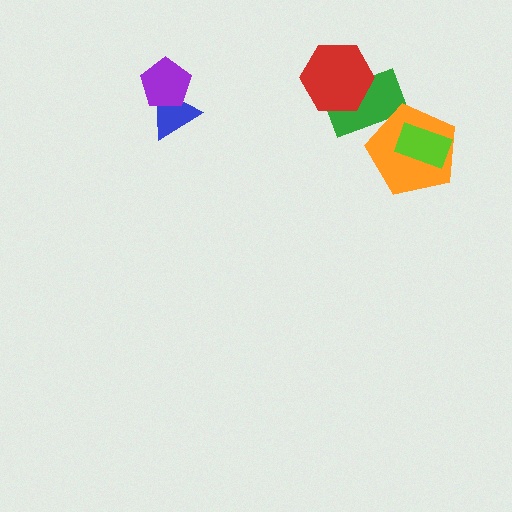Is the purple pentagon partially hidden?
No, no other shape covers it.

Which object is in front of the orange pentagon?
The lime rectangle is in front of the orange pentagon.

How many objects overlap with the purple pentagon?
1 object overlaps with the purple pentagon.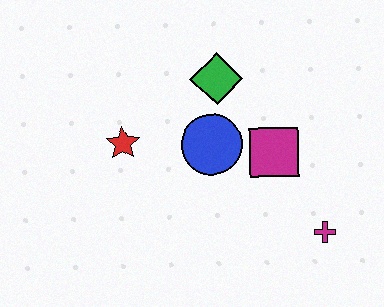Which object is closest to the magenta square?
The blue circle is closest to the magenta square.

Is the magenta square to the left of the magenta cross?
Yes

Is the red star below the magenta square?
No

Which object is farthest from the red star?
The magenta cross is farthest from the red star.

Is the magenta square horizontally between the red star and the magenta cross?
Yes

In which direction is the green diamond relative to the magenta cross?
The green diamond is above the magenta cross.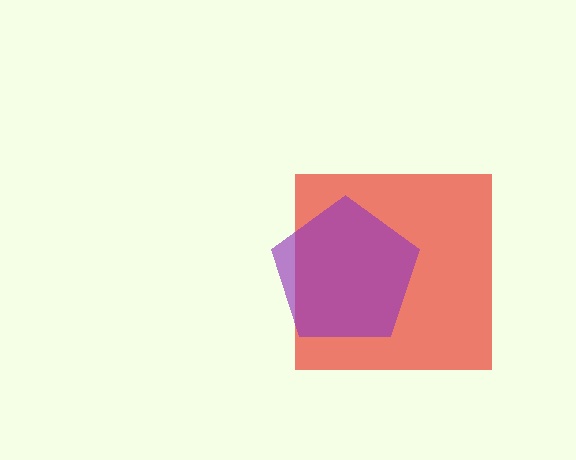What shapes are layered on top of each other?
The layered shapes are: a red square, a purple pentagon.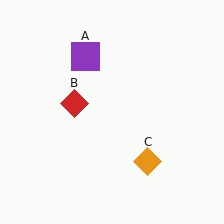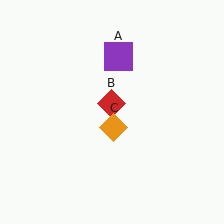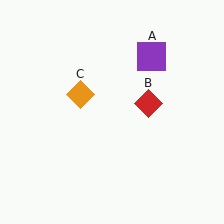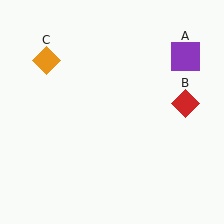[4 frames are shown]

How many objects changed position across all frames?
3 objects changed position: purple square (object A), red diamond (object B), orange diamond (object C).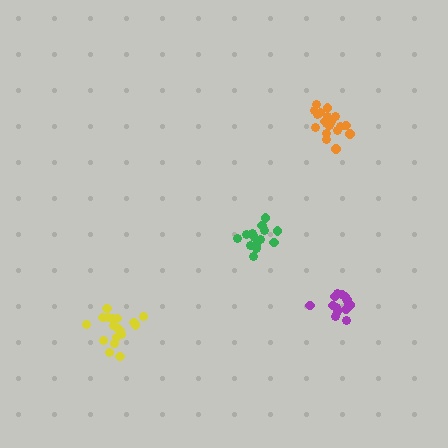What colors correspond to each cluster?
The clusters are colored: purple, yellow, orange, green.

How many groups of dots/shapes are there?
There are 4 groups.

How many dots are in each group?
Group 1: 15 dots, Group 2: 18 dots, Group 3: 19 dots, Group 4: 14 dots (66 total).